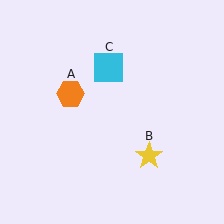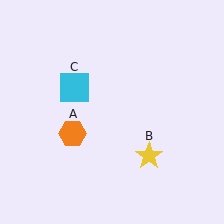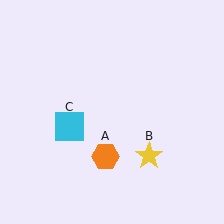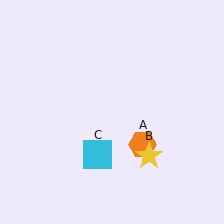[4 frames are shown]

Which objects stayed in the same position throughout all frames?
Yellow star (object B) remained stationary.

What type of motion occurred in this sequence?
The orange hexagon (object A), cyan square (object C) rotated counterclockwise around the center of the scene.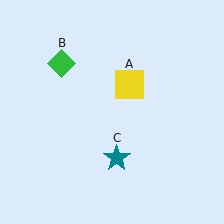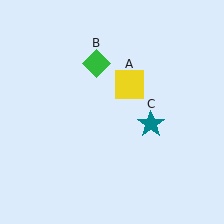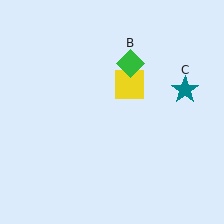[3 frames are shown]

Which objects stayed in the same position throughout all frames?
Yellow square (object A) remained stationary.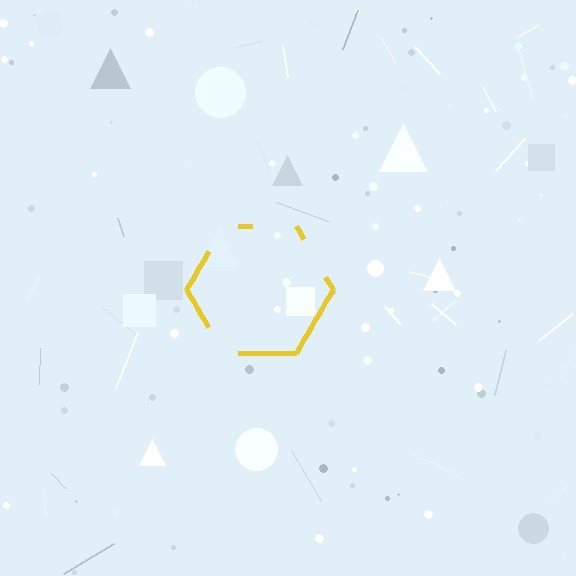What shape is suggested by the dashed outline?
The dashed outline suggests a hexagon.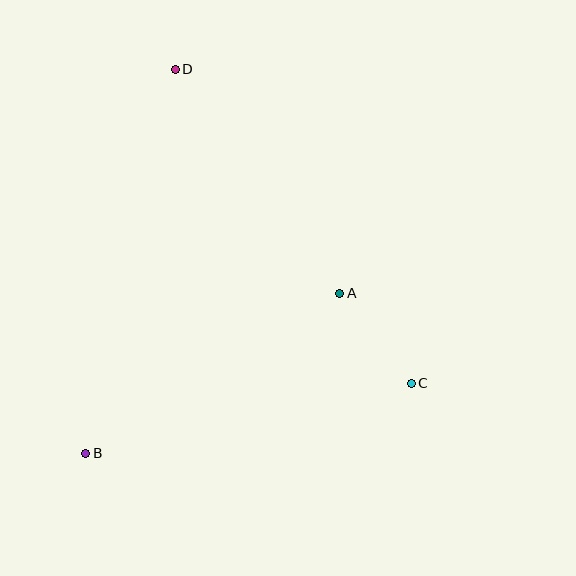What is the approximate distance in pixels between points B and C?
The distance between B and C is approximately 332 pixels.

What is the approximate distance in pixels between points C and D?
The distance between C and D is approximately 393 pixels.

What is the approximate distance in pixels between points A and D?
The distance between A and D is approximately 278 pixels.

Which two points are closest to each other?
Points A and C are closest to each other.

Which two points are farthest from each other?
Points B and D are farthest from each other.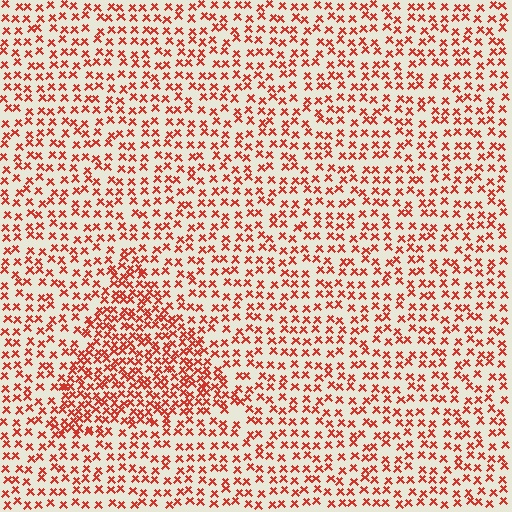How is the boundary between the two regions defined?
The boundary is defined by a change in element density (approximately 1.9x ratio). All elements are the same color, size, and shape.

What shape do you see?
I see a triangle.